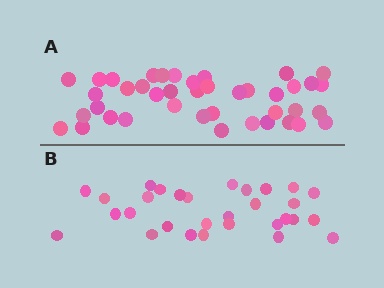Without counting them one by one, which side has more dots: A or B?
Region A (the top region) has more dots.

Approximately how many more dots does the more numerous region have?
Region A has roughly 12 or so more dots than region B.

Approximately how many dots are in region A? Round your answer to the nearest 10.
About 40 dots. (The exact count is 41, which rounds to 40.)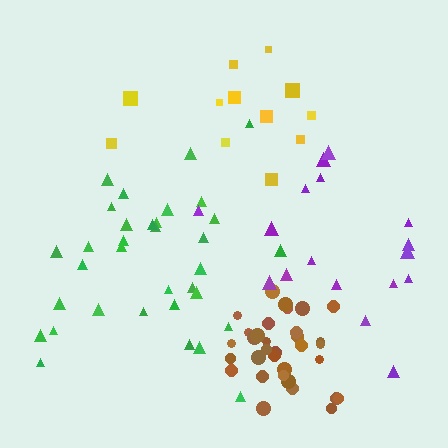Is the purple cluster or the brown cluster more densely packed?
Brown.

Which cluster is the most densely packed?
Brown.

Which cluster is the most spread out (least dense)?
Yellow.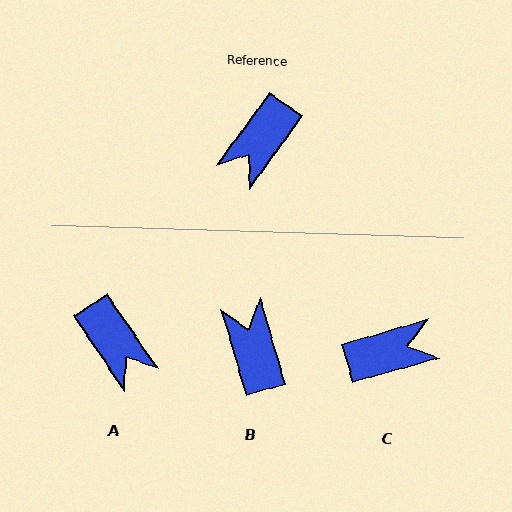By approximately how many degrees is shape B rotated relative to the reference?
Approximately 127 degrees clockwise.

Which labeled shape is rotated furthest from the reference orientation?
C, about 142 degrees away.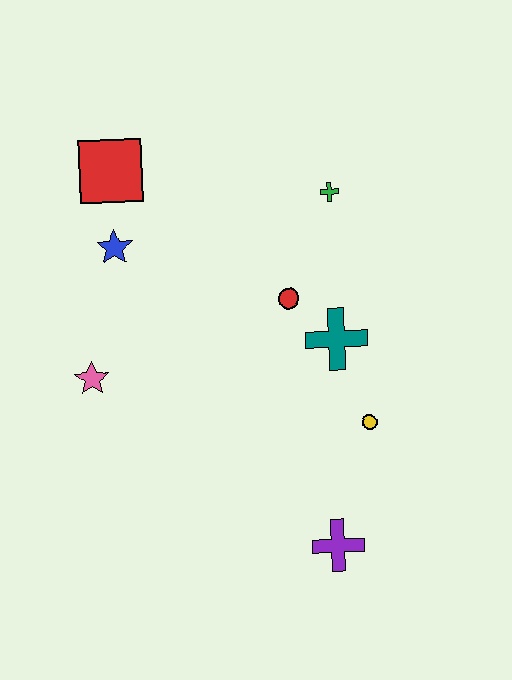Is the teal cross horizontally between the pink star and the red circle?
No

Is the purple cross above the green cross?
No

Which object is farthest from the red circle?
The purple cross is farthest from the red circle.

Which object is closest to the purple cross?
The yellow circle is closest to the purple cross.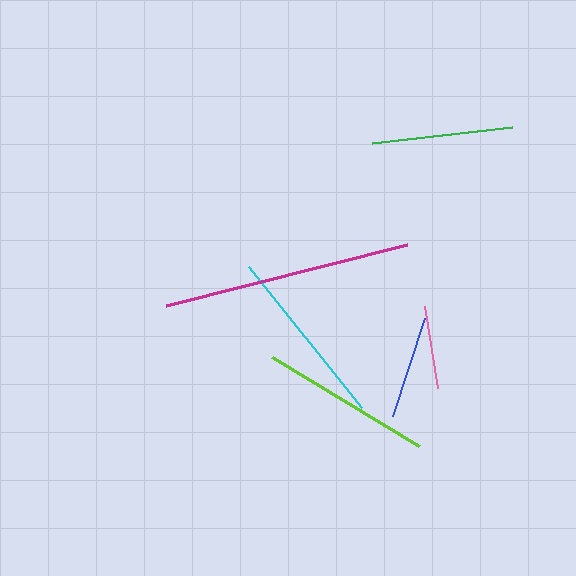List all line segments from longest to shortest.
From longest to shortest: magenta, cyan, lime, green, blue, pink.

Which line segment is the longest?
The magenta line is the longest at approximately 248 pixels.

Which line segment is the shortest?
The pink line is the shortest at approximately 83 pixels.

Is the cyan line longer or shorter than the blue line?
The cyan line is longer than the blue line.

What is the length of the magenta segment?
The magenta segment is approximately 248 pixels long.